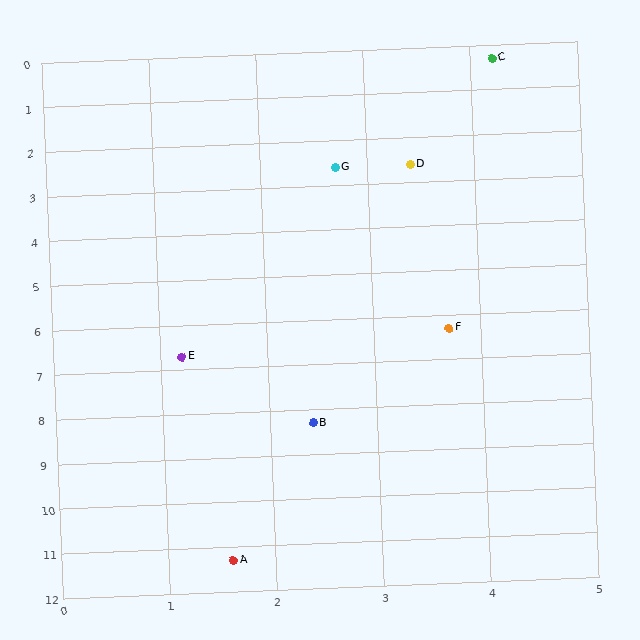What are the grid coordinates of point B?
Point B is at approximately (2.4, 8.3).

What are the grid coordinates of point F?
Point F is at approximately (3.7, 6.3).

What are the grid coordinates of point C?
Point C is at approximately (4.2, 0.3).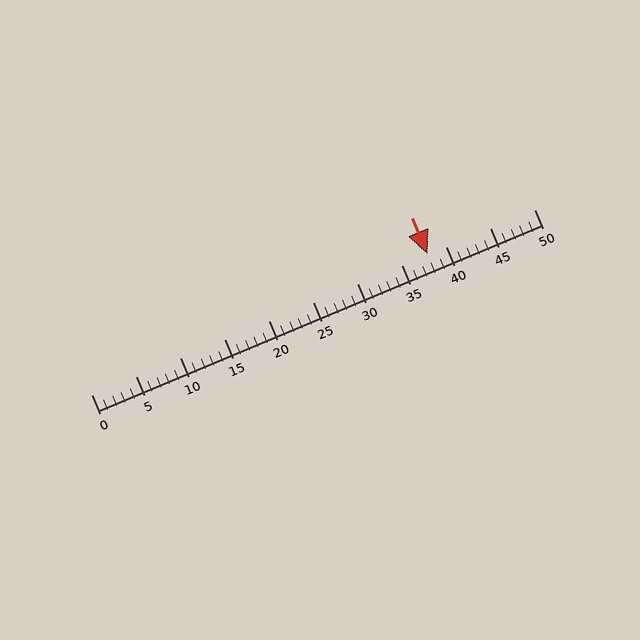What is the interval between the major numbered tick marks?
The major tick marks are spaced 5 units apart.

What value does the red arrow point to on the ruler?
The red arrow points to approximately 38.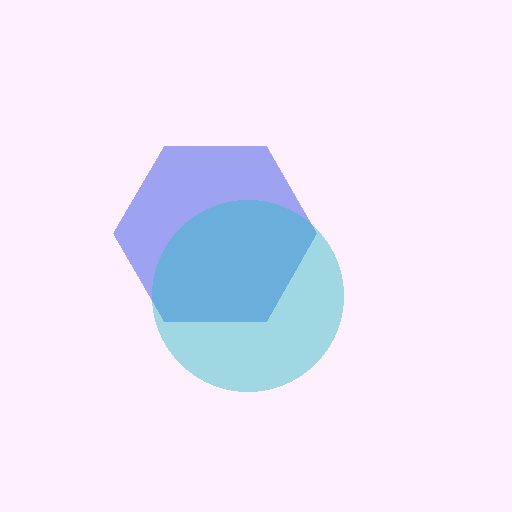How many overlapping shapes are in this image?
There are 2 overlapping shapes in the image.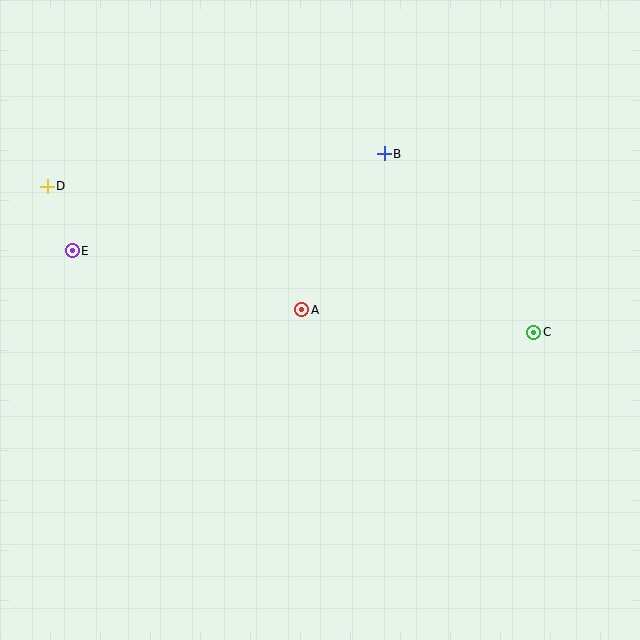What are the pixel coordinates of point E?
Point E is at (72, 251).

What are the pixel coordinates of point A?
Point A is at (302, 310).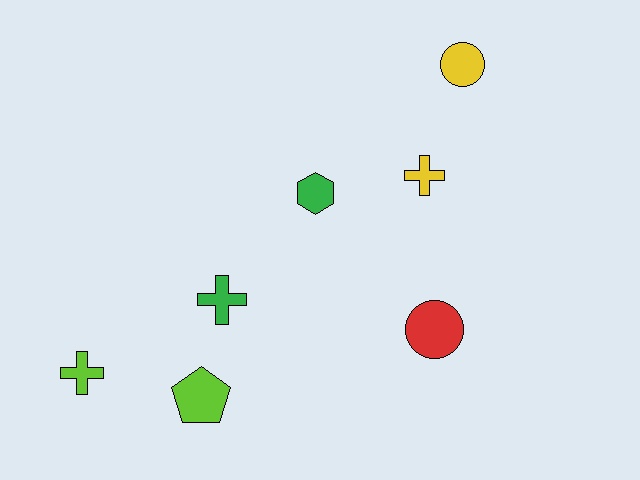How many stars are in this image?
There are no stars.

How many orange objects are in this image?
There are no orange objects.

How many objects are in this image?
There are 7 objects.